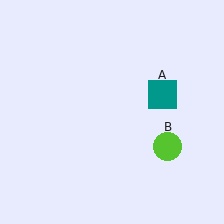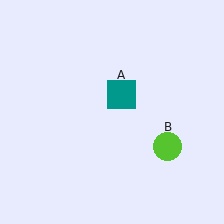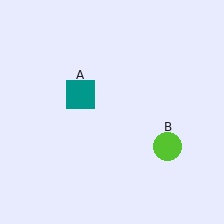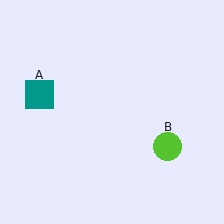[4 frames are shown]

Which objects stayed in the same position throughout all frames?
Lime circle (object B) remained stationary.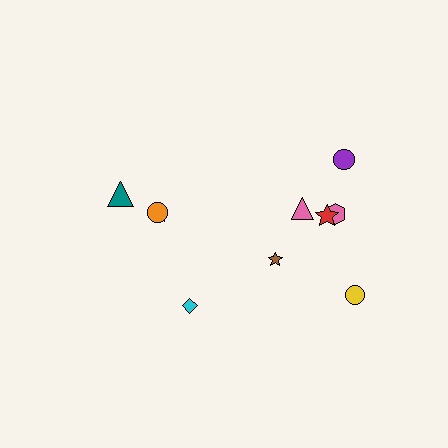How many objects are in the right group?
There are 6 objects.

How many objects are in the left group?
There are 4 objects.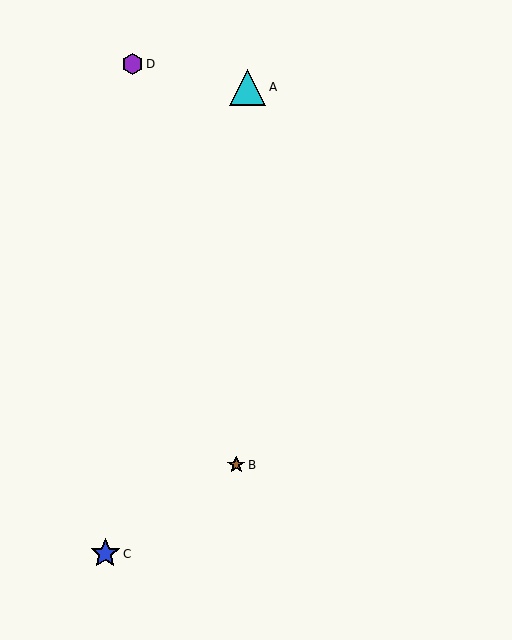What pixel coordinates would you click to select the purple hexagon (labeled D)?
Click at (132, 64) to select the purple hexagon D.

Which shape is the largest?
The cyan triangle (labeled A) is the largest.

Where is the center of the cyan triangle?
The center of the cyan triangle is at (247, 87).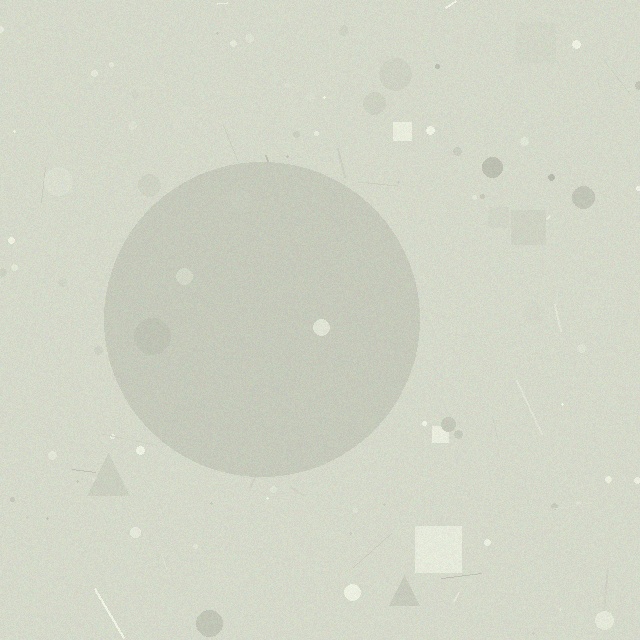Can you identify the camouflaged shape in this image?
The camouflaged shape is a circle.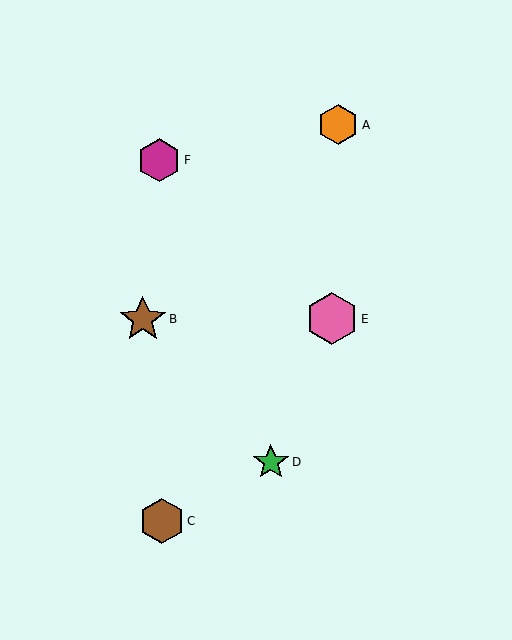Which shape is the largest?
The pink hexagon (labeled E) is the largest.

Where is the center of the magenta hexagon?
The center of the magenta hexagon is at (159, 160).